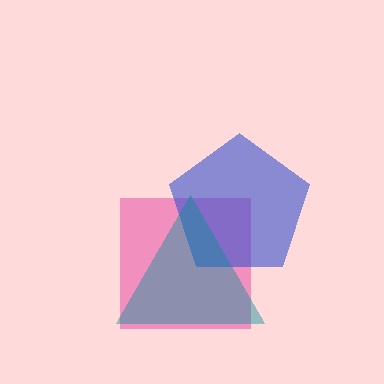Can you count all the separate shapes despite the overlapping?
Yes, there are 3 separate shapes.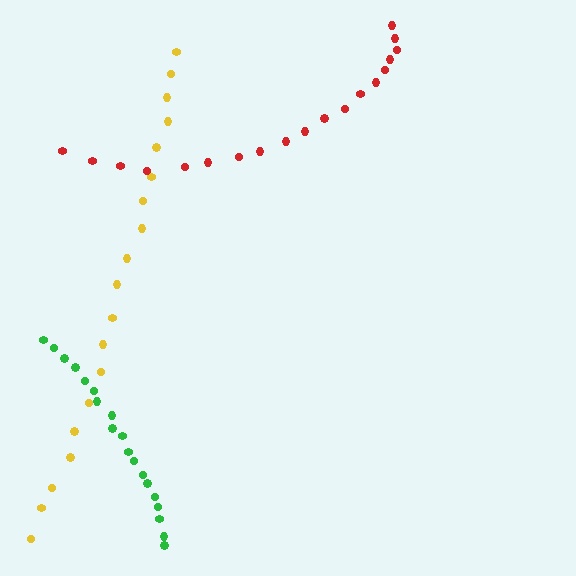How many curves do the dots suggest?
There are 3 distinct paths.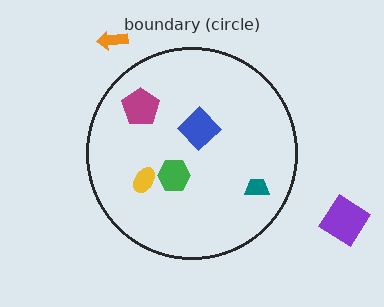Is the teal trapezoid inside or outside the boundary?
Inside.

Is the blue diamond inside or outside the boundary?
Inside.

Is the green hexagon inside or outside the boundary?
Inside.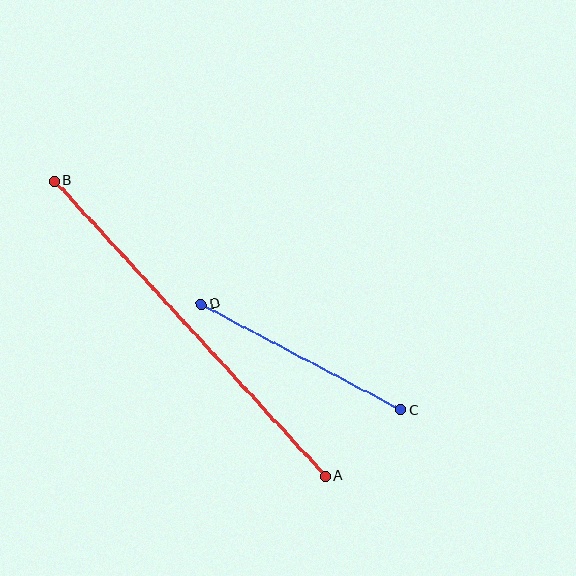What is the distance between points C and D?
The distance is approximately 226 pixels.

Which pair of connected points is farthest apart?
Points A and B are farthest apart.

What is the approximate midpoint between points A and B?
The midpoint is at approximately (190, 329) pixels.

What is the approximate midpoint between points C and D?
The midpoint is at approximately (301, 357) pixels.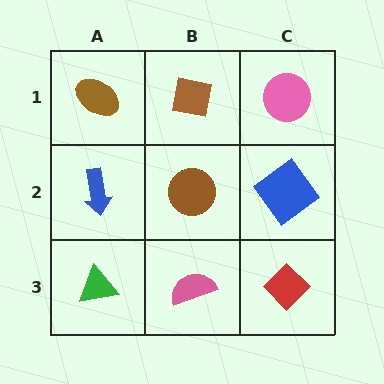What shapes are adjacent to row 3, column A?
A blue arrow (row 2, column A), a pink semicircle (row 3, column B).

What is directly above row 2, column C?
A pink circle.